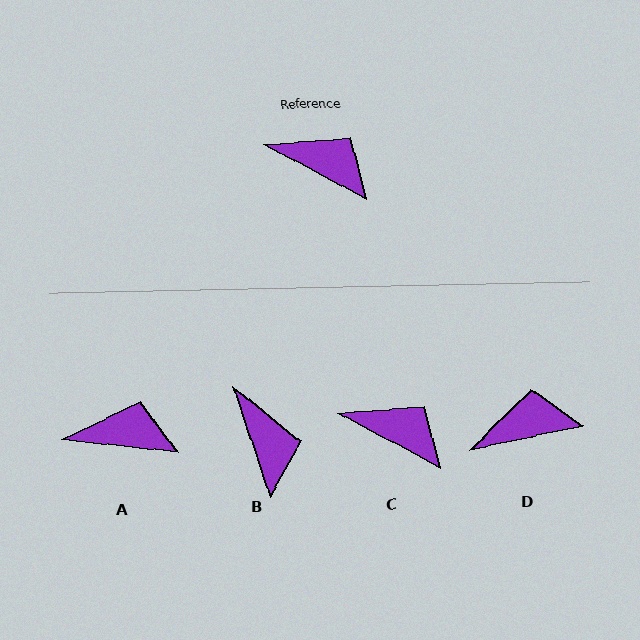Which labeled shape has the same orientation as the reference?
C.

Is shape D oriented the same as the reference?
No, it is off by about 40 degrees.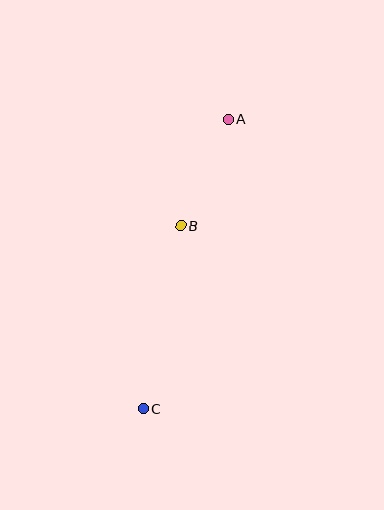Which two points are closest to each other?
Points A and B are closest to each other.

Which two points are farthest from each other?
Points A and C are farthest from each other.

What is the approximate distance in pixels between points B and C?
The distance between B and C is approximately 187 pixels.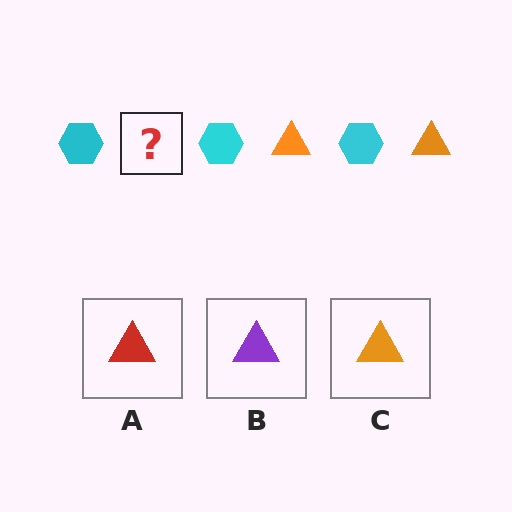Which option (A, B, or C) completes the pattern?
C.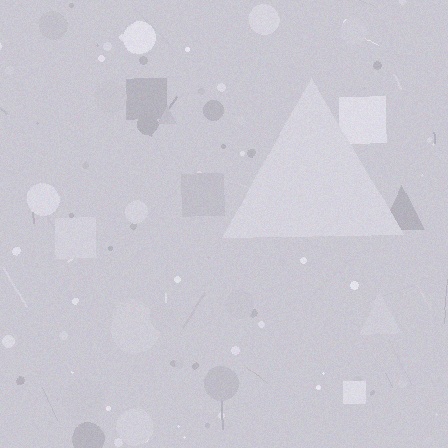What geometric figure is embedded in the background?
A triangle is embedded in the background.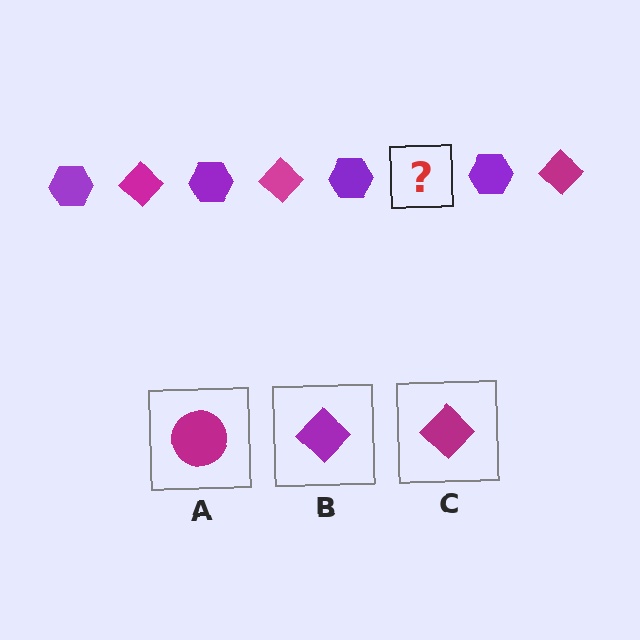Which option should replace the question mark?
Option C.